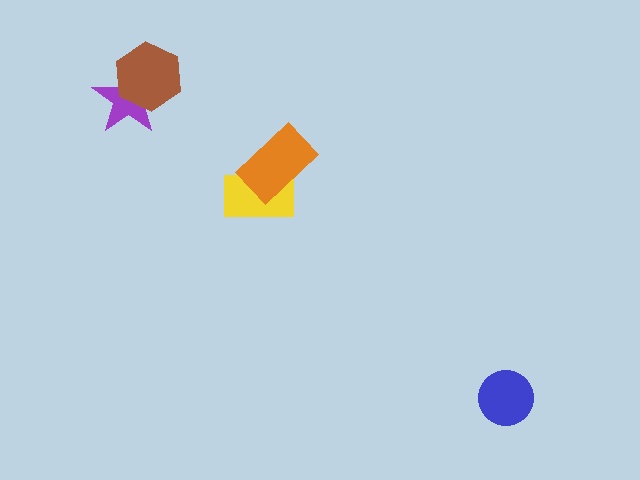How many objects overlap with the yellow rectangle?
1 object overlaps with the yellow rectangle.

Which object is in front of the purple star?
The brown hexagon is in front of the purple star.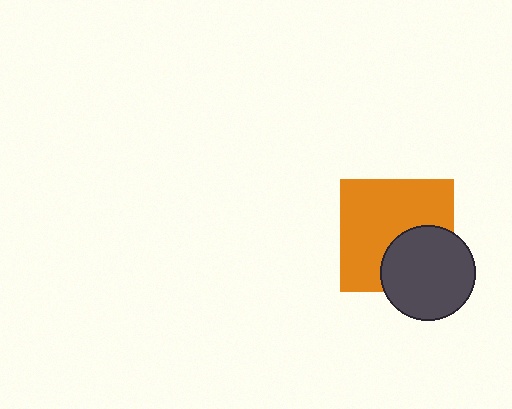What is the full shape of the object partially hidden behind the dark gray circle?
The partially hidden object is an orange square.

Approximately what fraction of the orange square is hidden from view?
Roughly 34% of the orange square is hidden behind the dark gray circle.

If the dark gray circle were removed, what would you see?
You would see the complete orange square.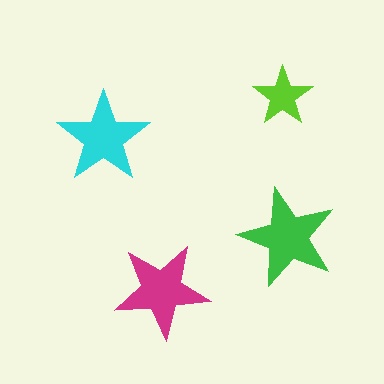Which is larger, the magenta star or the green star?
The green one.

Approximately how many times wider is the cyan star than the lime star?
About 1.5 times wider.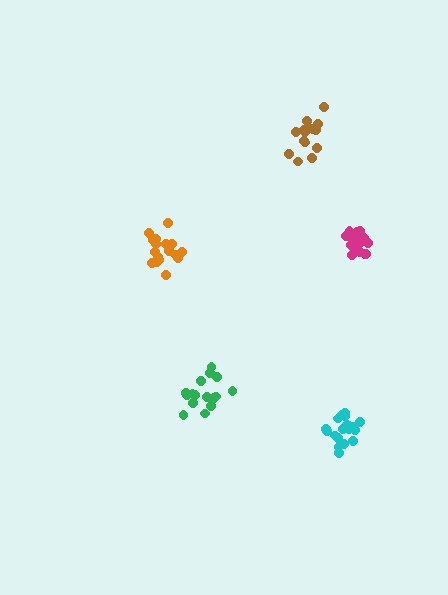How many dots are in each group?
Group 1: 18 dots, Group 2: 17 dots, Group 3: 15 dots, Group 4: 16 dots, Group 5: 19 dots (85 total).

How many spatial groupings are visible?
There are 5 spatial groupings.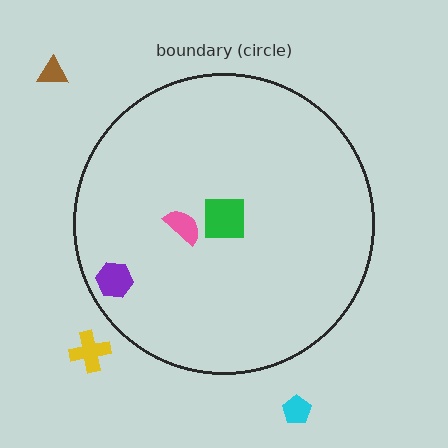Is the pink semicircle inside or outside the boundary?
Inside.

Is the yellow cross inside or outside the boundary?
Outside.